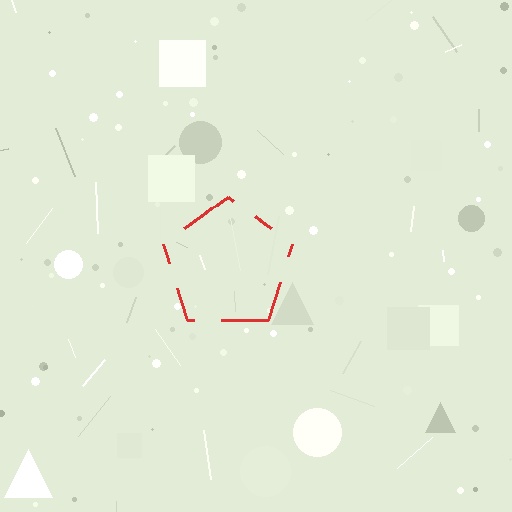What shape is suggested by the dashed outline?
The dashed outline suggests a pentagon.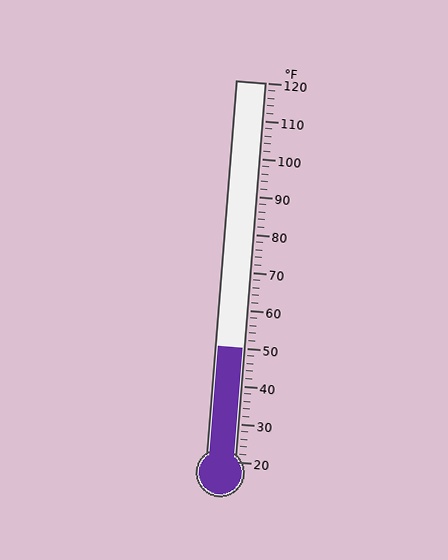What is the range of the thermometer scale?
The thermometer scale ranges from 20°F to 120°F.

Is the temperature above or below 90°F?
The temperature is below 90°F.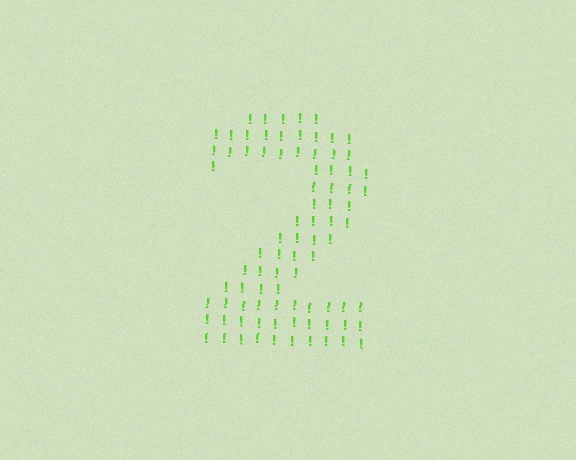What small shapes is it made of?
It is made of small exclamation marks.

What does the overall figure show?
The overall figure shows the digit 2.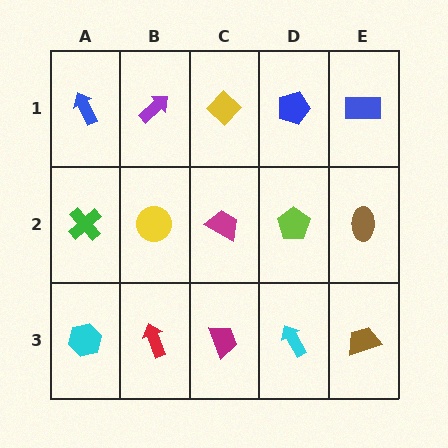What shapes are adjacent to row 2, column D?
A blue pentagon (row 1, column D), a cyan arrow (row 3, column D), a magenta trapezoid (row 2, column C), a brown ellipse (row 2, column E).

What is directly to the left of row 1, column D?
A yellow diamond.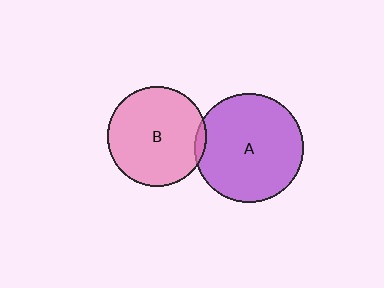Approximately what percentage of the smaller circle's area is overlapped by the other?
Approximately 5%.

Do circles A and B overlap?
Yes.